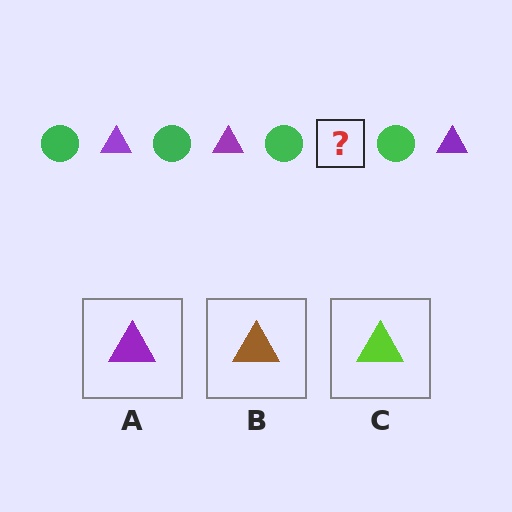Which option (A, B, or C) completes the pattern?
A.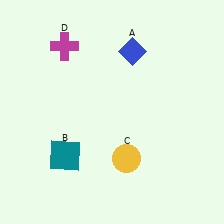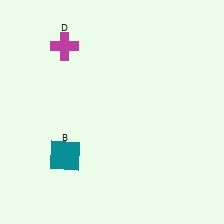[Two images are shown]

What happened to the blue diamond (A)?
The blue diamond (A) was removed in Image 2. It was in the top-right area of Image 1.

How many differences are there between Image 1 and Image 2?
There are 2 differences between the two images.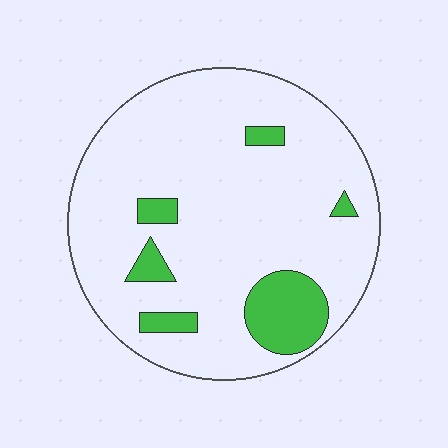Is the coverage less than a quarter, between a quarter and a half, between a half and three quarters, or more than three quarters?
Less than a quarter.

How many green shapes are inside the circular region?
6.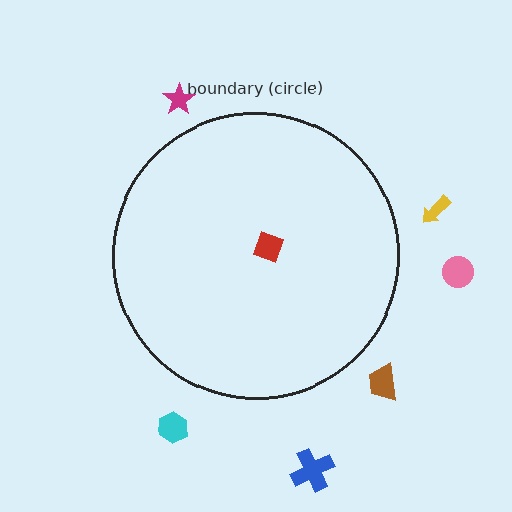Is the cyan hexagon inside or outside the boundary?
Outside.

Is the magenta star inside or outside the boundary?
Outside.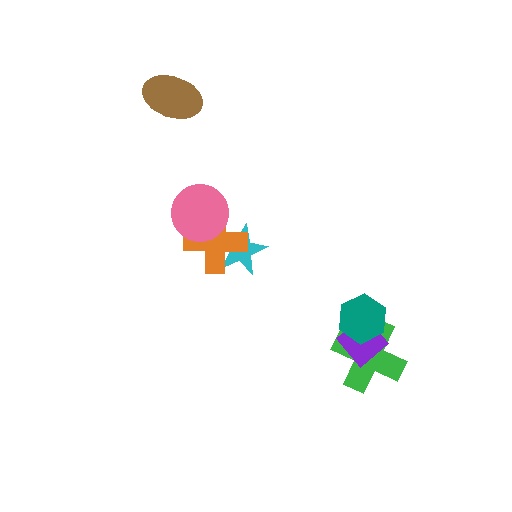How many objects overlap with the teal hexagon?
2 objects overlap with the teal hexagon.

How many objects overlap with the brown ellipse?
0 objects overlap with the brown ellipse.